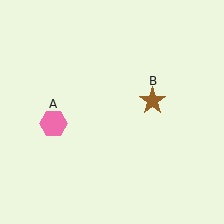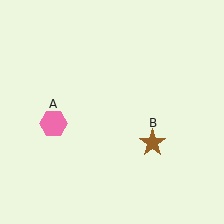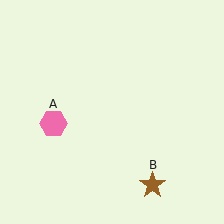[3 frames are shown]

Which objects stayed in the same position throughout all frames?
Pink hexagon (object A) remained stationary.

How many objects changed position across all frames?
1 object changed position: brown star (object B).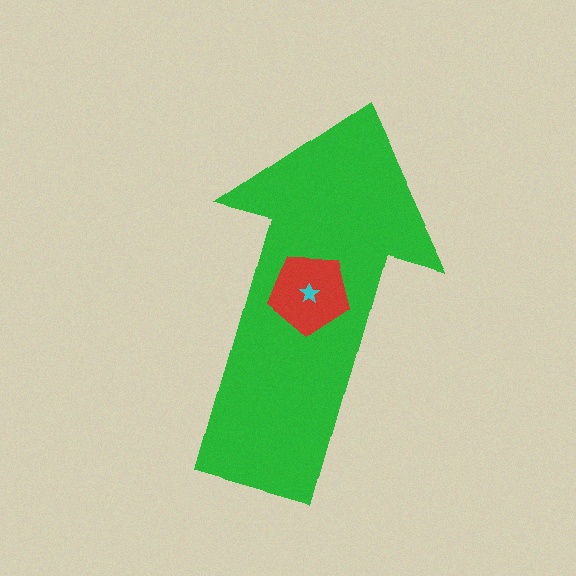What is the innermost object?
The cyan star.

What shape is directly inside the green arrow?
The red pentagon.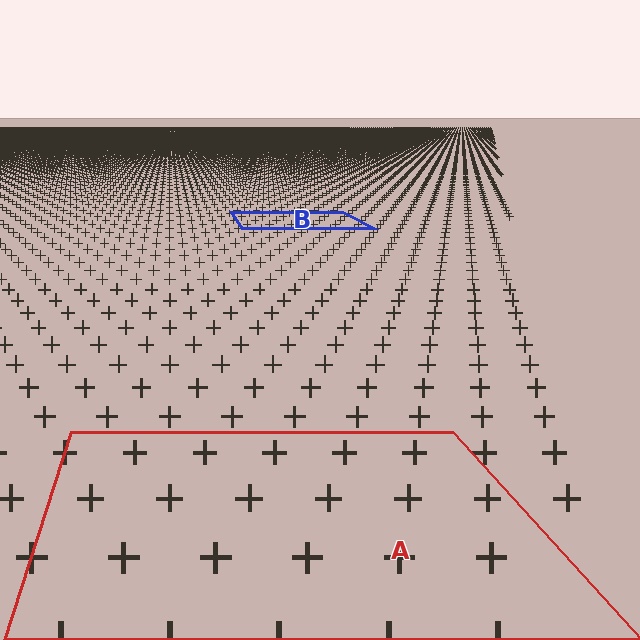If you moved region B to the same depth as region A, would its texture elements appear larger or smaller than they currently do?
They would appear larger. At a closer depth, the same texture elements are projected at a bigger on-screen size.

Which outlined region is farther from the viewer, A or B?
Region B is farther from the viewer — the texture elements inside it appear smaller and more densely packed.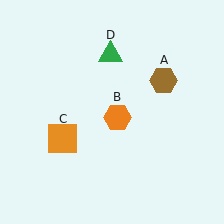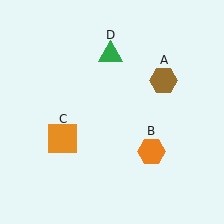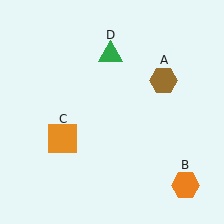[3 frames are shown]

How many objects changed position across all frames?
1 object changed position: orange hexagon (object B).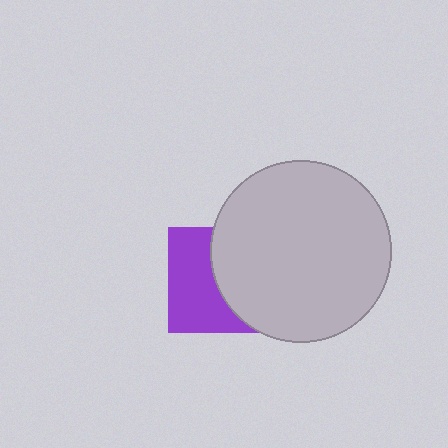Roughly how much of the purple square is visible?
About half of it is visible (roughly 51%).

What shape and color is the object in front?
The object in front is a light gray circle.